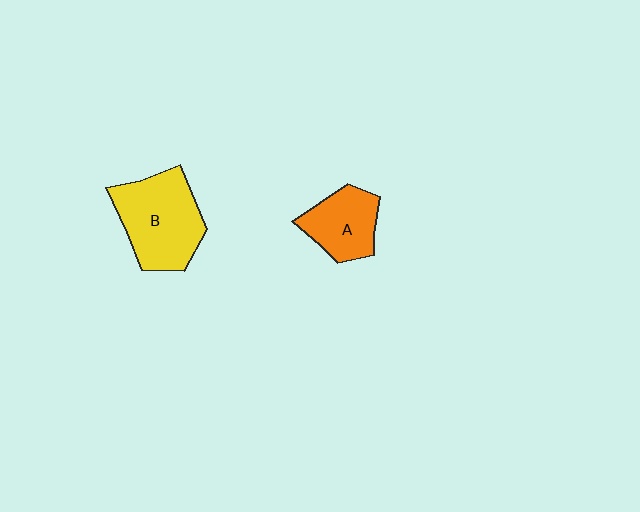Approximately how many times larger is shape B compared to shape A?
Approximately 1.6 times.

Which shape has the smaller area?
Shape A (orange).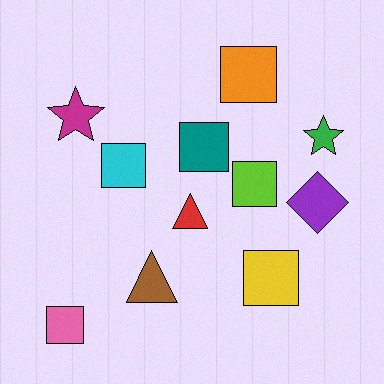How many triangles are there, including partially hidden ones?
There are 2 triangles.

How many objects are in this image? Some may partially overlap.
There are 11 objects.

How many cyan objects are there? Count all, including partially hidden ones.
There is 1 cyan object.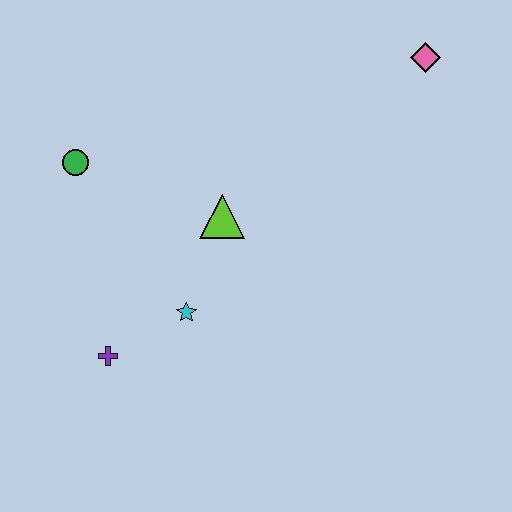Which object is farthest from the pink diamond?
The purple cross is farthest from the pink diamond.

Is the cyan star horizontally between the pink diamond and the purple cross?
Yes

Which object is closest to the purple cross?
The cyan star is closest to the purple cross.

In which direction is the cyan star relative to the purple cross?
The cyan star is to the right of the purple cross.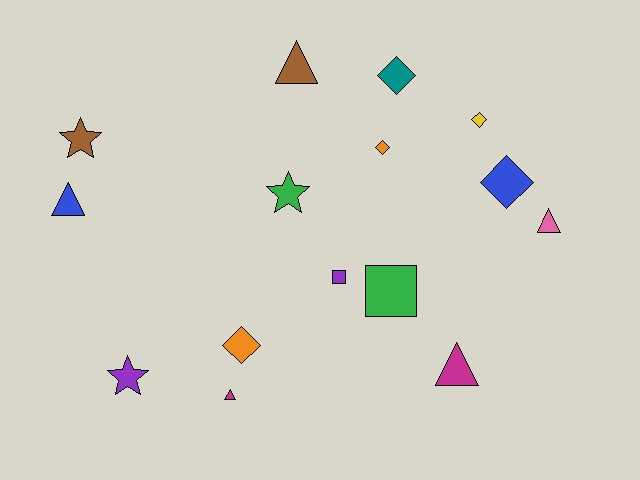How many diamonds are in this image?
There are 5 diamonds.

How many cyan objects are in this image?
There are no cyan objects.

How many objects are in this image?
There are 15 objects.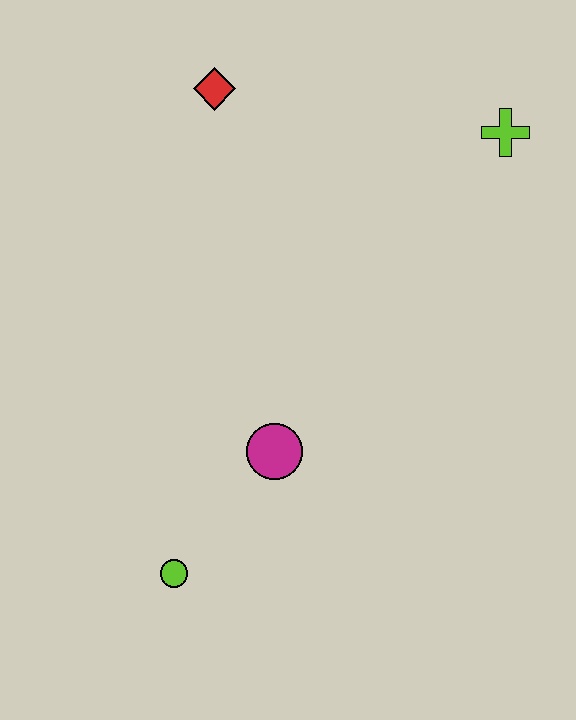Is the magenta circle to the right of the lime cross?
No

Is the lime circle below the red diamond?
Yes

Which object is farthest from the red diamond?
The lime circle is farthest from the red diamond.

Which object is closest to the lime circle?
The magenta circle is closest to the lime circle.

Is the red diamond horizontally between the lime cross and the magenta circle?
No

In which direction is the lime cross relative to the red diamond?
The lime cross is to the right of the red diamond.